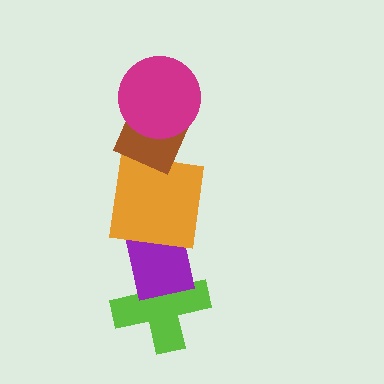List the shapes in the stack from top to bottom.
From top to bottom: the magenta circle, the brown diamond, the orange square, the purple rectangle, the lime cross.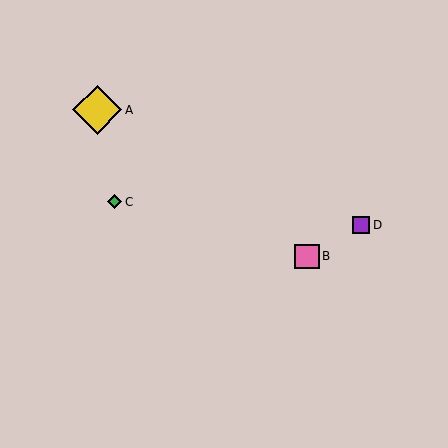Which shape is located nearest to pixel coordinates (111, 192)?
The green diamond (labeled C) at (115, 202) is nearest to that location.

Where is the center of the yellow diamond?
The center of the yellow diamond is at (97, 110).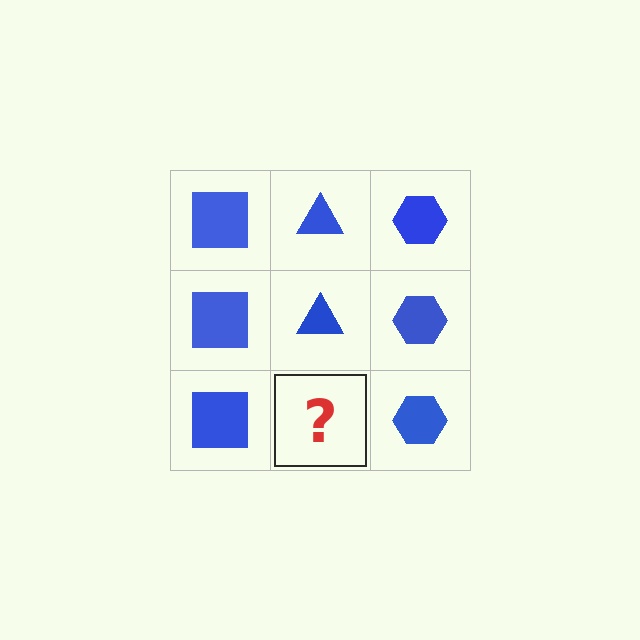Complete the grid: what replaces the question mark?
The question mark should be replaced with a blue triangle.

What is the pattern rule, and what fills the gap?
The rule is that each column has a consistent shape. The gap should be filled with a blue triangle.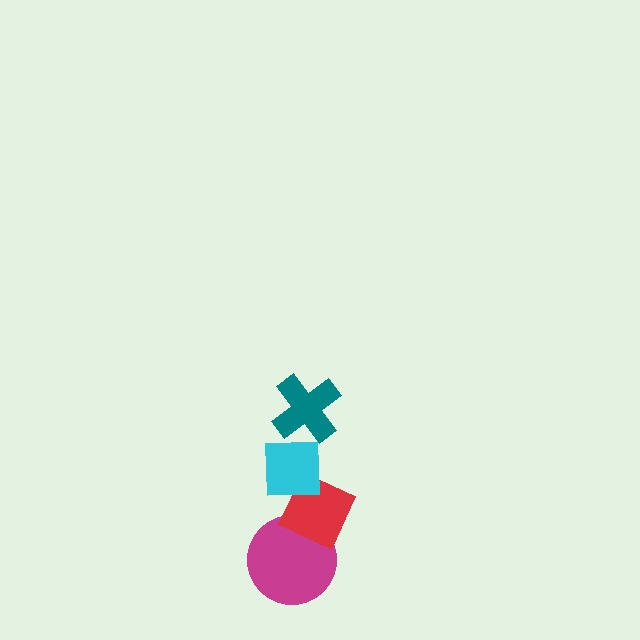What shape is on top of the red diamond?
The cyan square is on top of the red diamond.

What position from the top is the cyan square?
The cyan square is 2nd from the top.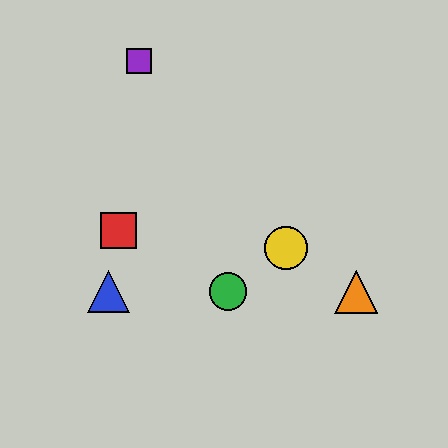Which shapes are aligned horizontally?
The blue triangle, the green circle, the orange triangle are aligned horizontally.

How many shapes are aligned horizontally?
3 shapes (the blue triangle, the green circle, the orange triangle) are aligned horizontally.